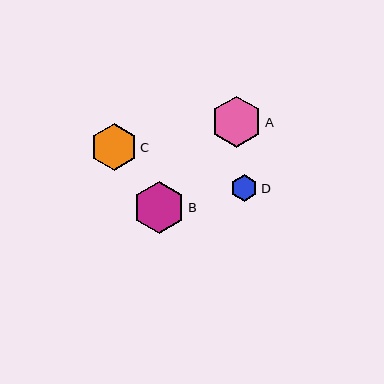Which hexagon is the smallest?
Hexagon D is the smallest with a size of approximately 27 pixels.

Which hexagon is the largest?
Hexagon B is the largest with a size of approximately 52 pixels.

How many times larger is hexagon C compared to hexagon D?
Hexagon C is approximately 1.7 times the size of hexagon D.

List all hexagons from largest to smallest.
From largest to smallest: B, A, C, D.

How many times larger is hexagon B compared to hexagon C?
Hexagon B is approximately 1.1 times the size of hexagon C.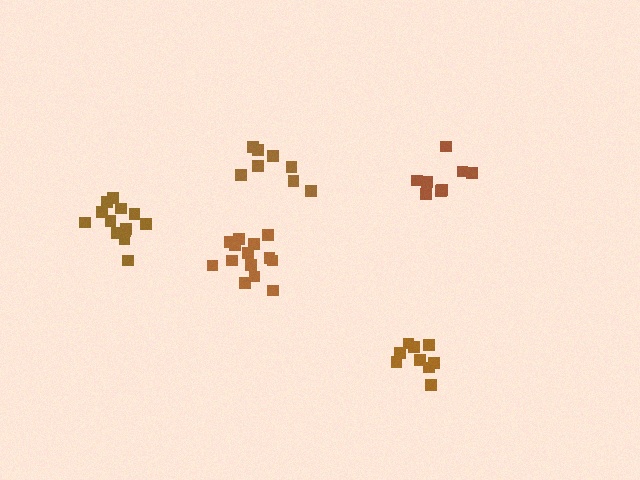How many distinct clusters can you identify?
There are 5 distinct clusters.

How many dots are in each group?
Group 1: 13 dots, Group 2: 14 dots, Group 3: 9 dots, Group 4: 8 dots, Group 5: 8 dots (52 total).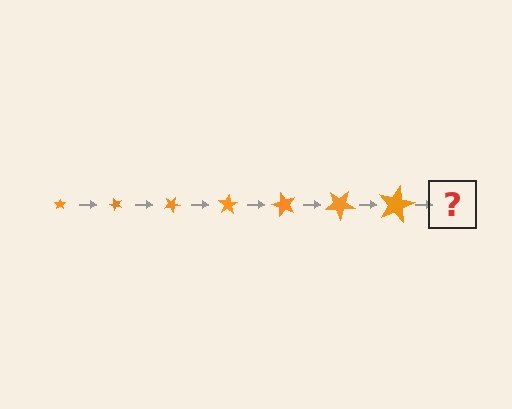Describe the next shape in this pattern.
It should be a star, larger than the previous one and rotated 350 degrees from the start.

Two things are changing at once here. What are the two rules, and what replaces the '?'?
The two rules are that the star grows larger each step and it rotates 50 degrees each step. The '?' should be a star, larger than the previous one and rotated 350 degrees from the start.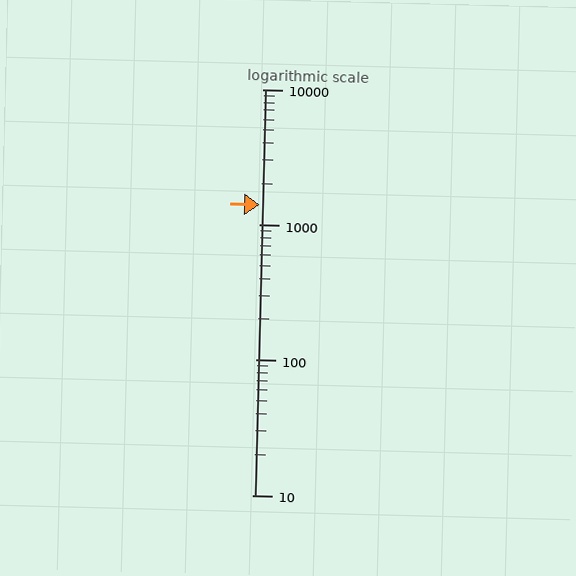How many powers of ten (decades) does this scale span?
The scale spans 3 decades, from 10 to 10000.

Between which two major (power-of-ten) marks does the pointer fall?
The pointer is between 1000 and 10000.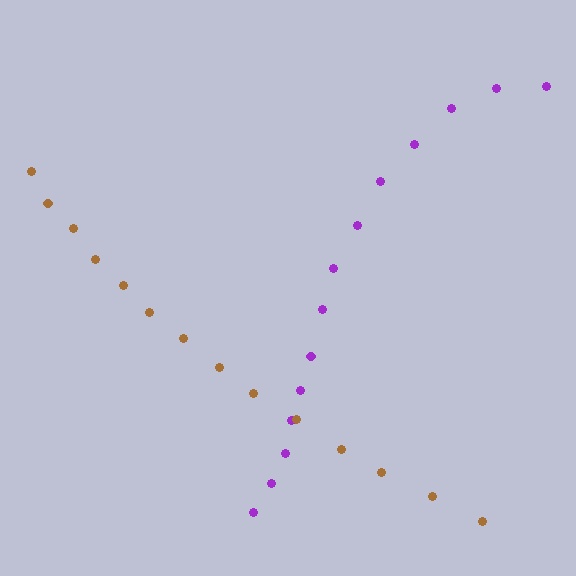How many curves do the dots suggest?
There are 2 distinct paths.